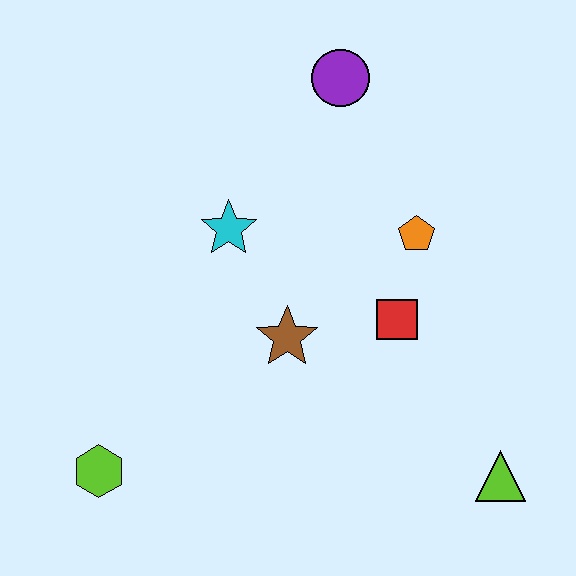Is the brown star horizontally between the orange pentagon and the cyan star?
Yes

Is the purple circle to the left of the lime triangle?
Yes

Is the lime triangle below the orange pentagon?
Yes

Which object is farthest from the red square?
The lime hexagon is farthest from the red square.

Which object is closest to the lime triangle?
The red square is closest to the lime triangle.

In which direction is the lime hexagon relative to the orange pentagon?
The lime hexagon is to the left of the orange pentagon.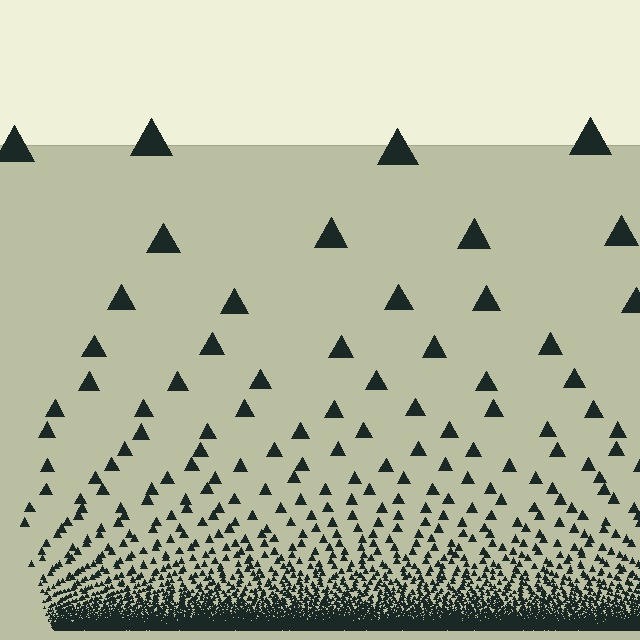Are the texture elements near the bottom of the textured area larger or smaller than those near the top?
Smaller. The gradient is inverted — elements near the bottom are smaller and denser.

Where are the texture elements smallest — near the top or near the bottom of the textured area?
Near the bottom.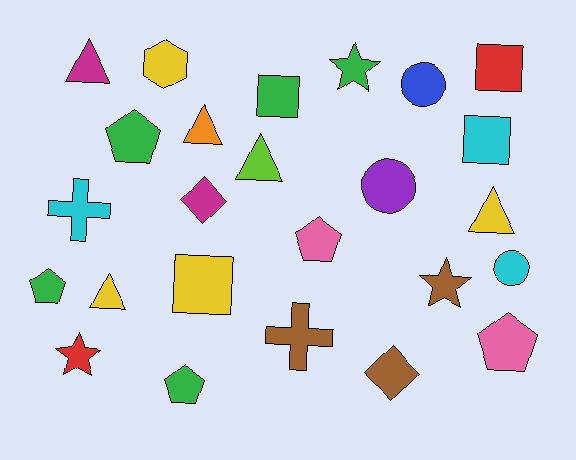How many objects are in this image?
There are 25 objects.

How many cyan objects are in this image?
There are 3 cyan objects.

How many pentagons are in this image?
There are 5 pentagons.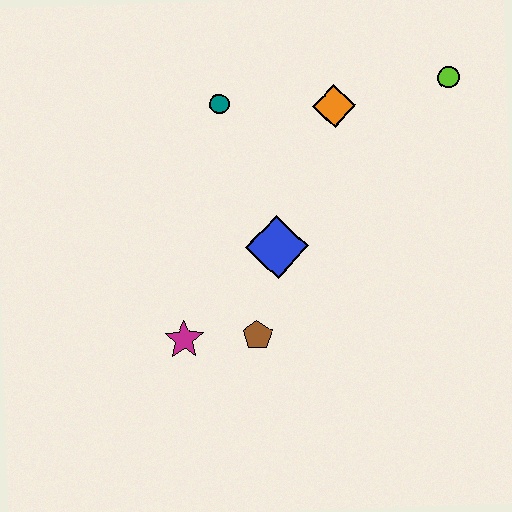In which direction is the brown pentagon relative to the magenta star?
The brown pentagon is to the right of the magenta star.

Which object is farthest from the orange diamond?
The magenta star is farthest from the orange diamond.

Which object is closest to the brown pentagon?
The magenta star is closest to the brown pentagon.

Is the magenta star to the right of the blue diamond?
No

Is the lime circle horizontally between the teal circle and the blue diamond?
No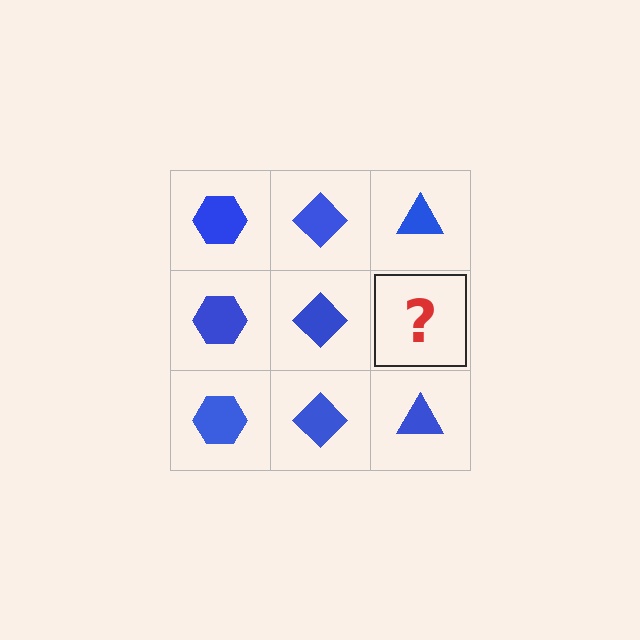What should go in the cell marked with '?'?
The missing cell should contain a blue triangle.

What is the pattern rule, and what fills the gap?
The rule is that each column has a consistent shape. The gap should be filled with a blue triangle.